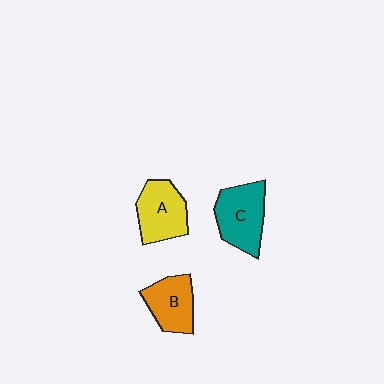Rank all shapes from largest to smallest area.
From largest to smallest: C (teal), A (yellow), B (orange).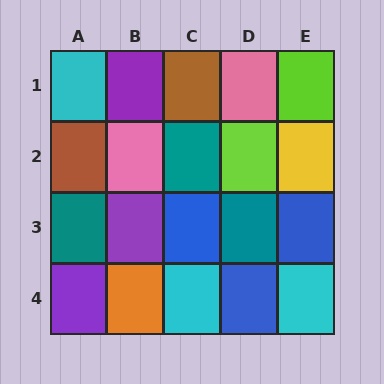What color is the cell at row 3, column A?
Teal.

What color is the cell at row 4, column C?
Cyan.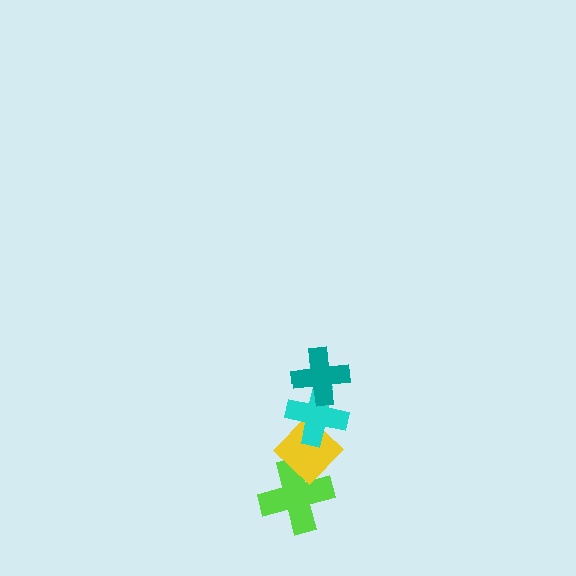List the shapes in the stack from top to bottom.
From top to bottom: the teal cross, the cyan cross, the yellow diamond, the lime cross.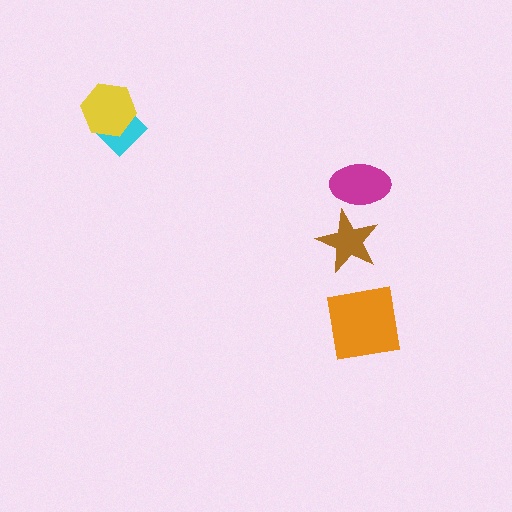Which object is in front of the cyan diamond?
The yellow hexagon is in front of the cyan diamond.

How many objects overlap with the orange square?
0 objects overlap with the orange square.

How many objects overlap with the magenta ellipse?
1 object overlaps with the magenta ellipse.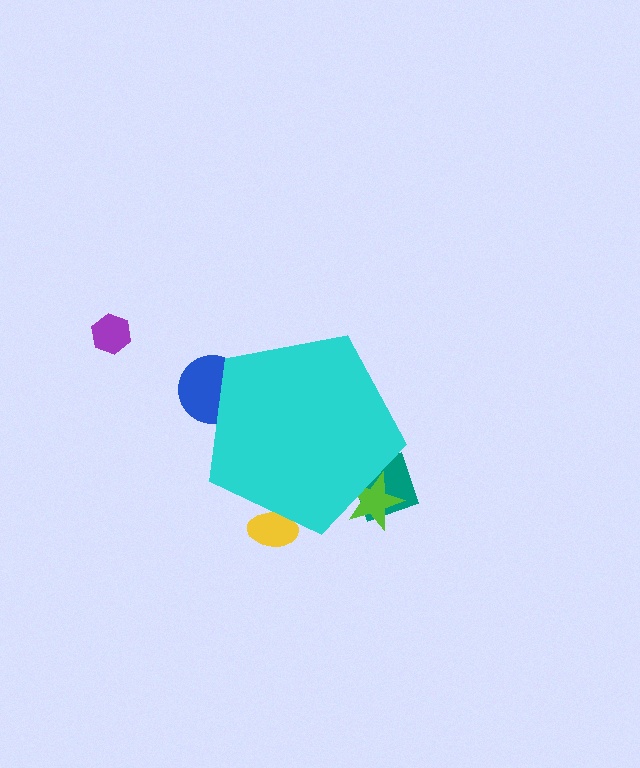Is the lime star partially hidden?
Yes, the lime star is partially hidden behind the cyan pentagon.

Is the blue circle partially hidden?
Yes, the blue circle is partially hidden behind the cyan pentagon.